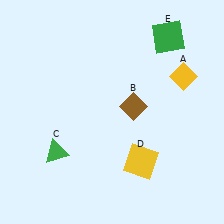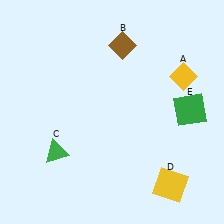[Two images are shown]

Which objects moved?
The objects that moved are: the brown diamond (B), the yellow square (D), the green square (E).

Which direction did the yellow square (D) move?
The yellow square (D) moved right.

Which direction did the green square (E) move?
The green square (E) moved down.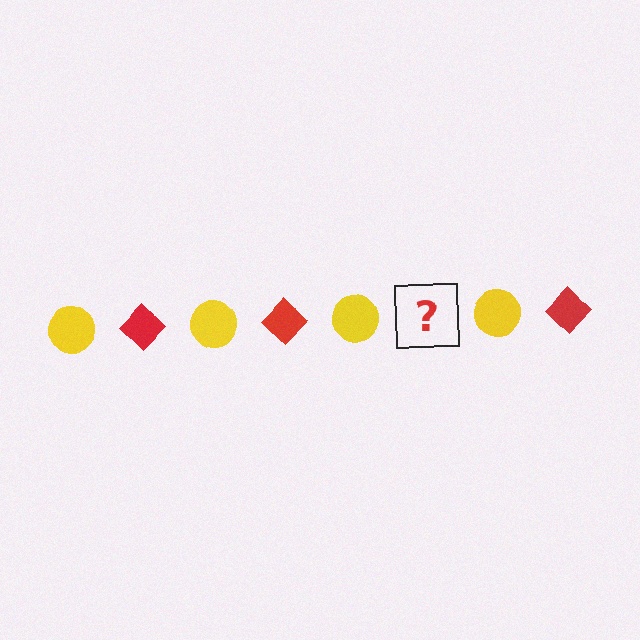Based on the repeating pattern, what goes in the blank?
The blank should be a red diamond.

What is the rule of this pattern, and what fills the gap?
The rule is that the pattern alternates between yellow circle and red diamond. The gap should be filled with a red diamond.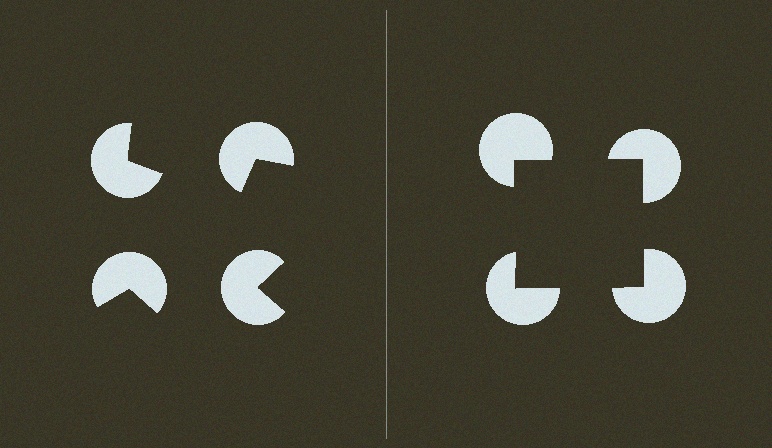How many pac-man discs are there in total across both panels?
8 — 4 on each side.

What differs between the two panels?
The pac-man discs are positioned identically on both sides; only the wedge orientations differ. On the right they align to a square; on the left they are misaligned.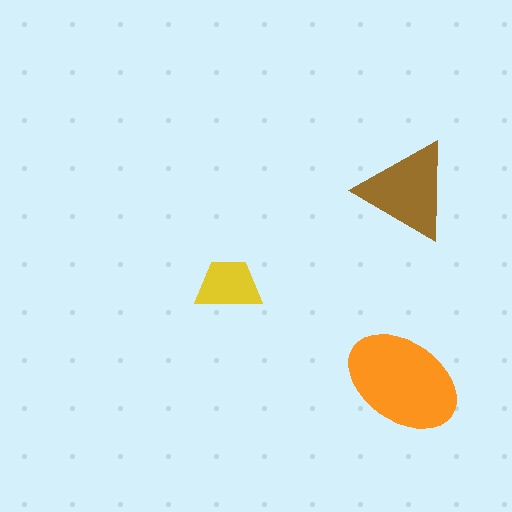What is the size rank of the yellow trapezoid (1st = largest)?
3rd.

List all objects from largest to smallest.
The orange ellipse, the brown triangle, the yellow trapezoid.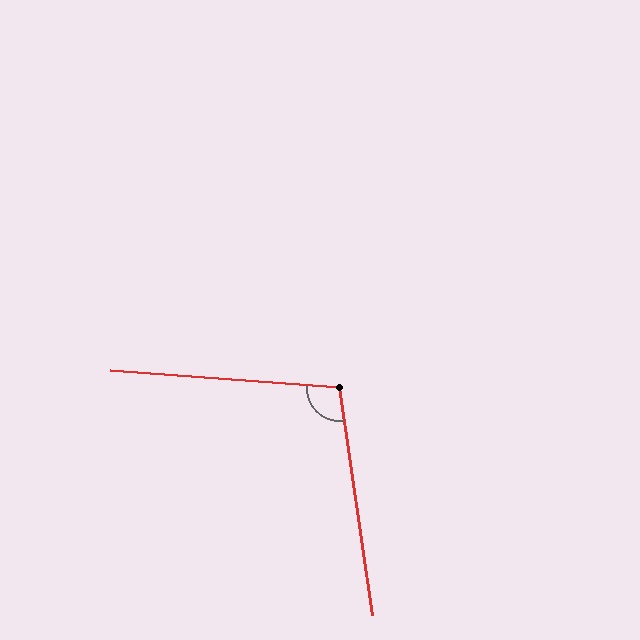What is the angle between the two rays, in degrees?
Approximately 102 degrees.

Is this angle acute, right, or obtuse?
It is obtuse.